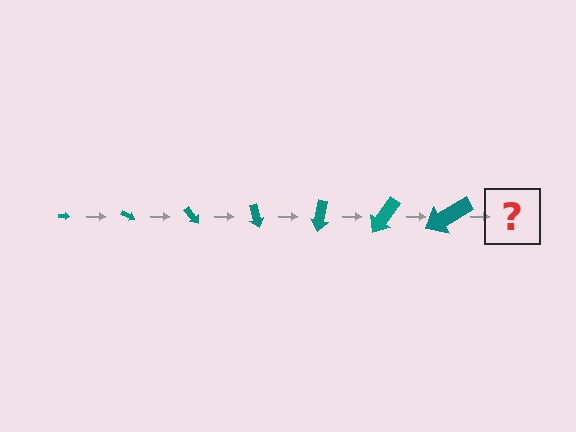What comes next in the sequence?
The next element should be an arrow, larger than the previous one and rotated 175 degrees from the start.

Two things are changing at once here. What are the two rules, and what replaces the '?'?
The two rules are that the arrow grows larger each step and it rotates 25 degrees each step. The '?' should be an arrow, larger than the previous one and rotated 175 degrees from the start.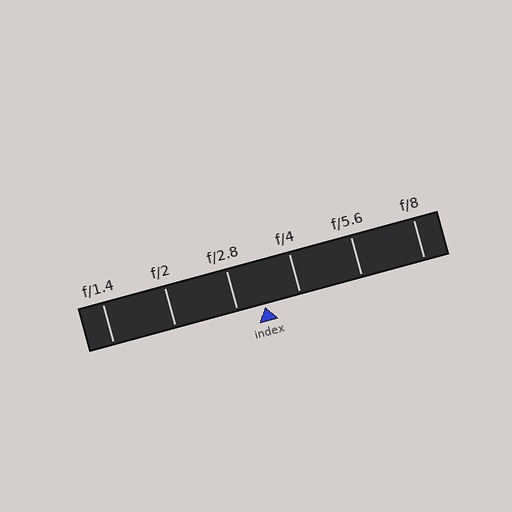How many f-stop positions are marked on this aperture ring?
There are 6 f-stop positions marked.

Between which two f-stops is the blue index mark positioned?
The index mark is between f/2.8 and f/4.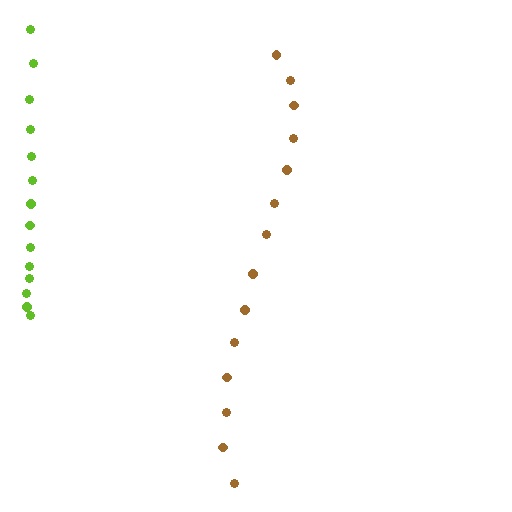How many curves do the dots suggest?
There are 2 distinct paths.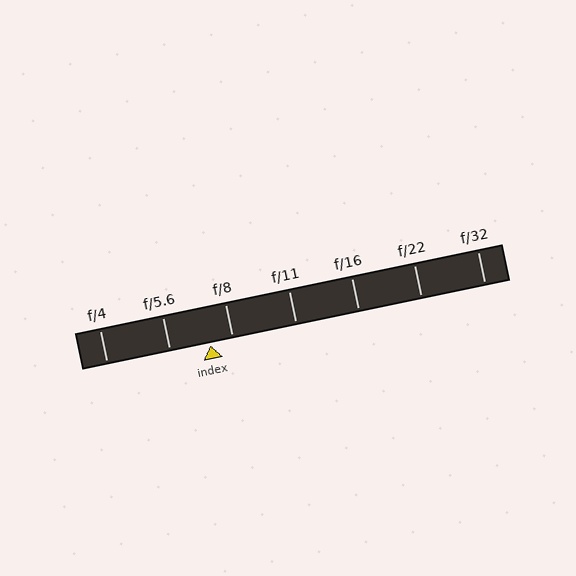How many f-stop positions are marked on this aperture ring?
There are 7 f-stop positions marked.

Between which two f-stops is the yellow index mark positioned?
The index mark is between f/5.6 and f/8.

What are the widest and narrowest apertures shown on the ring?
The widest aperture shown is f/4 and the narrowest is f/32.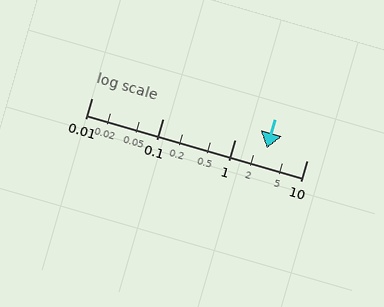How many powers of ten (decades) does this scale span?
The scale spans 3 decades, from 0.01 to 10.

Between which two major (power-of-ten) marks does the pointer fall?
The pointer is between 1 and 10.